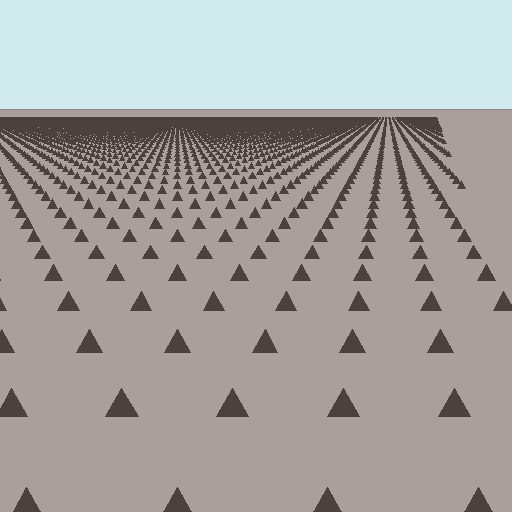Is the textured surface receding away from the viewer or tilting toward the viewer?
The surface is receding away from the viewer. Texture elements get smaller and denser toward the top.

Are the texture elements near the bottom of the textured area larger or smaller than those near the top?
Larger. Near the bottom, elements are closer to the viewer and appear at a bigger on-screen size.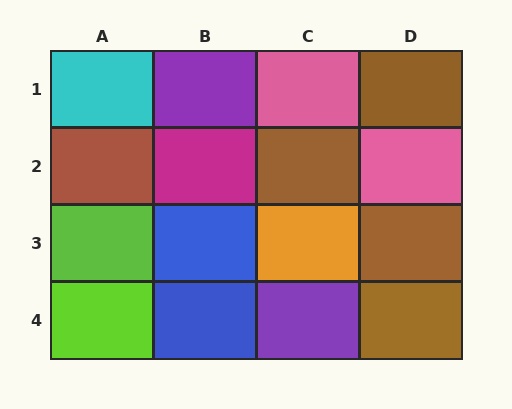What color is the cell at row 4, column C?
Purple.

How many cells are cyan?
1 cell is cyan.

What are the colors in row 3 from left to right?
Lime, blue, orange, brown.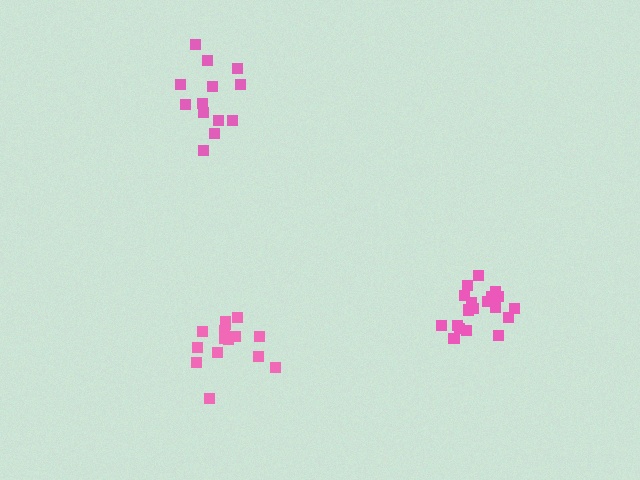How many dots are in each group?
Group 1: 15 dots, Group 2: 13 dots, Group 3: 19 dots (47 total).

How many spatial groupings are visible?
There are 3 spatial groupings.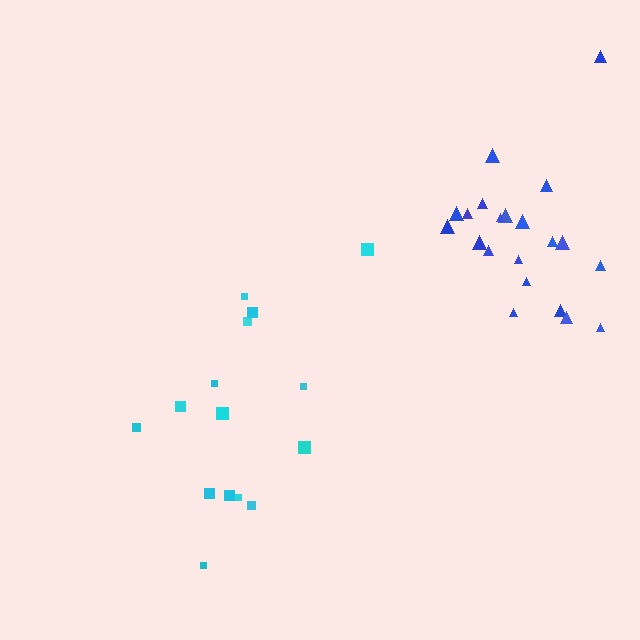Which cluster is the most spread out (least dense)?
Cyan.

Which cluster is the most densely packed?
Blue.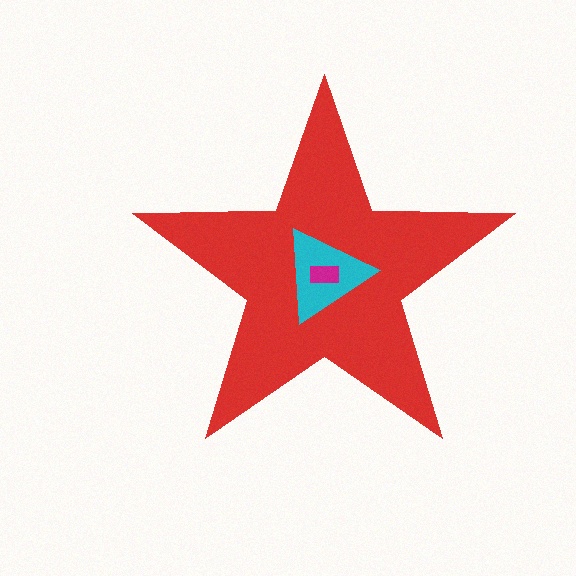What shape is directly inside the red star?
The cyan triangle.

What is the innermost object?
The magenta rectangle.